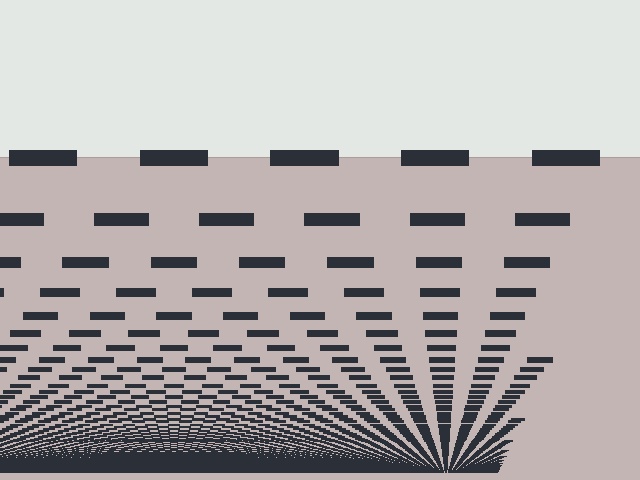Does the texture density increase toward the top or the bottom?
Density increases toward the bottom.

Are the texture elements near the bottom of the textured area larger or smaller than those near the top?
Smaller. The gradient is inverted — elements near the bottom are smaller and denser.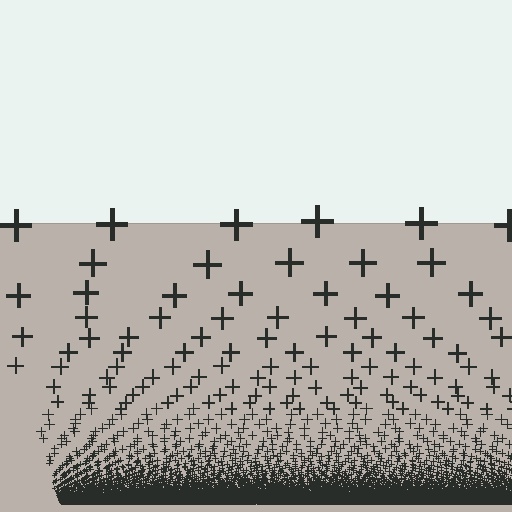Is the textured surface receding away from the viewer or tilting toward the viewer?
The surface appears to tilt toward the viewer. Texture elements get larger and sparser toward the top.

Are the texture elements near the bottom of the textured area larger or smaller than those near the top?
Smaller. The gradient is inverted — elements near the bottom are smaller and denser.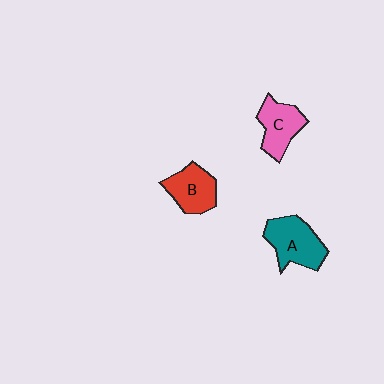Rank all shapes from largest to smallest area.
From largest to smallest: A (teal), B (red), C (pink).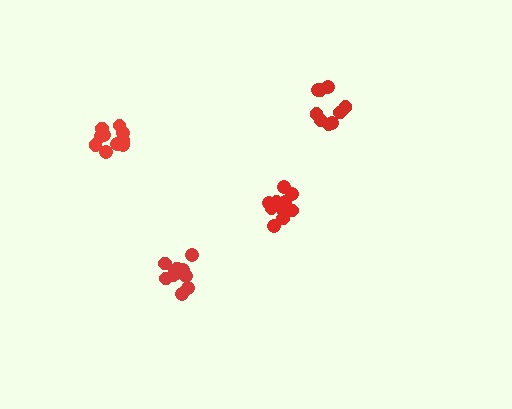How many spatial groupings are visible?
There are 4 spatial groupings.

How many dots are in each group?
Group 1: 10 dots, Group 2: 10 dots, Group 3: 9 dots, Group 4: 12 dots (41 total).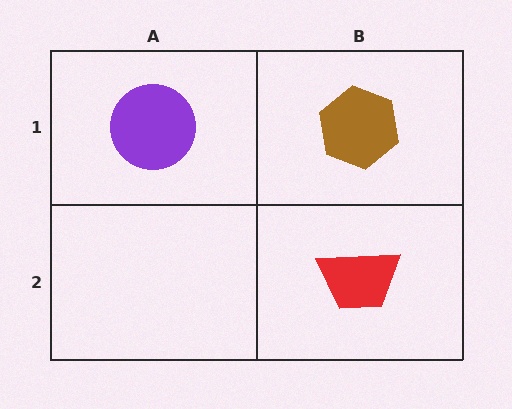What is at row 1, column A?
A purple circle.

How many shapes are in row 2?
1 shape.